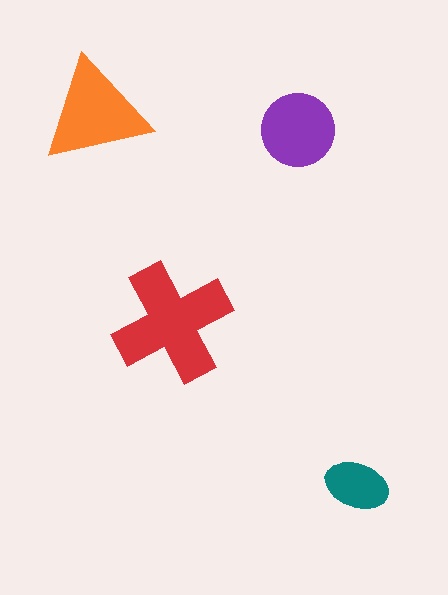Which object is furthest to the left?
The orange triangle is leftmost.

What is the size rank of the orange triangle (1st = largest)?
2nd.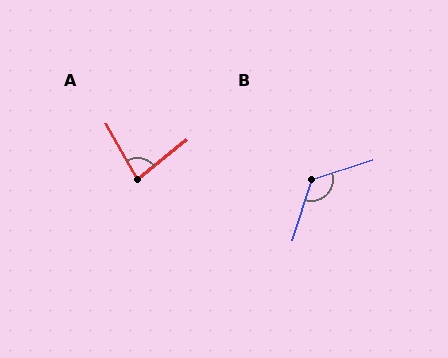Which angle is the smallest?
A, at approximately 81 degrees.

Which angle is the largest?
B, at approximately 125 degrees.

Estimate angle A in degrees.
Approximately 81 degrees.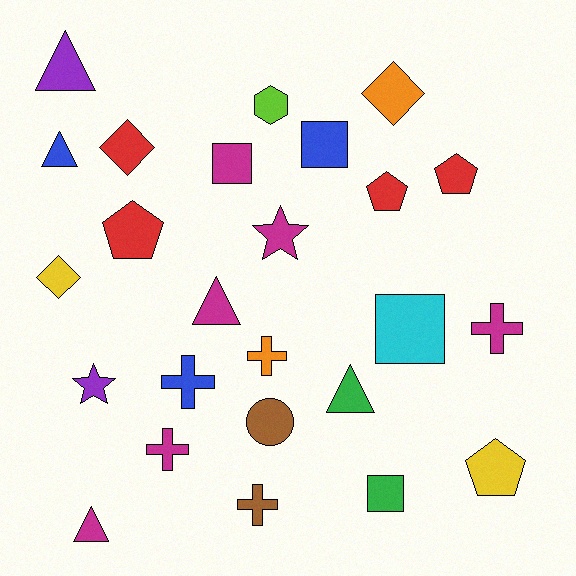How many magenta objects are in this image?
There are 6 magenta objects.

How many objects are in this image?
There are 25 objects.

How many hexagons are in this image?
There is 1 hexagon.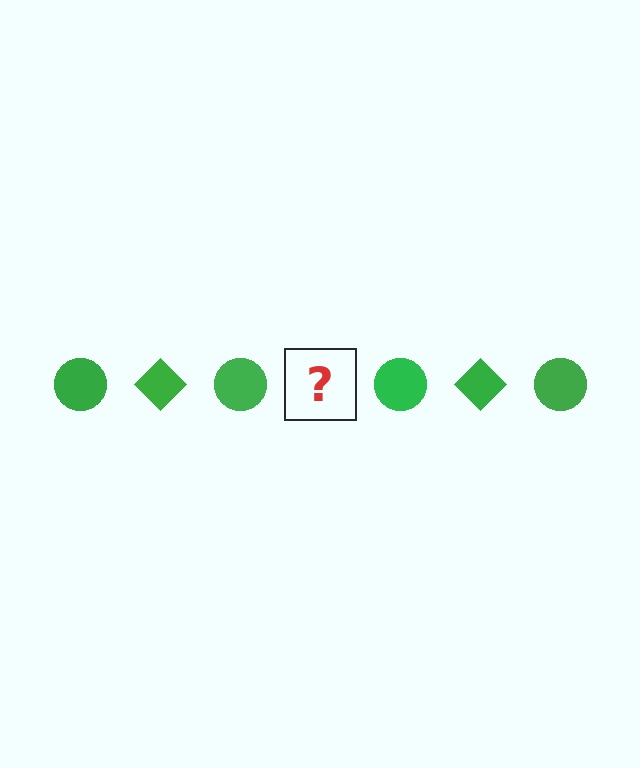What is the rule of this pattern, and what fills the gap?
The rule is that the pattern cycles through circle, diamond shapes in green. The gap should be filled with a green diamond.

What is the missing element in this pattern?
The missing element is a green diamond.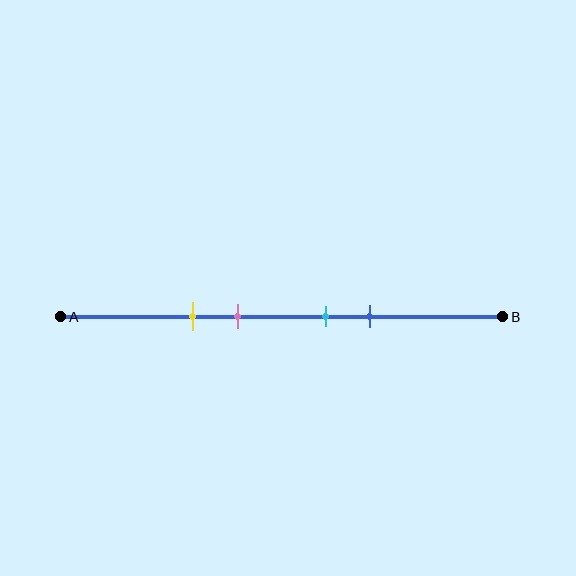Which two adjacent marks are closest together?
The cyan and blue marks are the closest adjacent pair.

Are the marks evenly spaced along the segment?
No, the marks are not evenly spaced.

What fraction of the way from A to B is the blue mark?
The blue mark is approximately 70% (0.7) of the way from A to B.